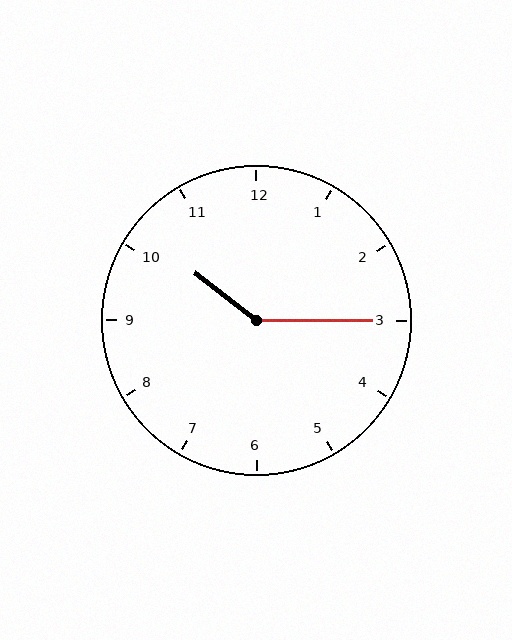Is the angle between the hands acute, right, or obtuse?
It is obtuse.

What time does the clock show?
10:15.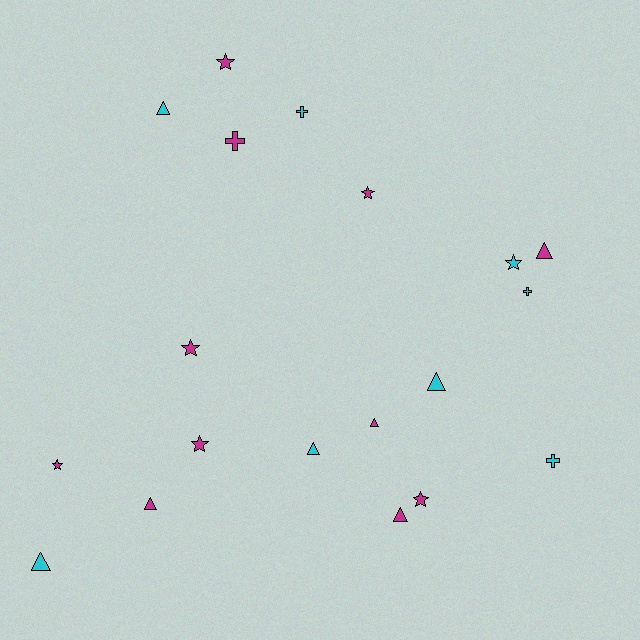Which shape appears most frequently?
Triangle, with 8 objects.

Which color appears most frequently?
Magenta, with 11 objects.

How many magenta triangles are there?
There are 4 magenta triangles.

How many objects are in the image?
There are 19 objects.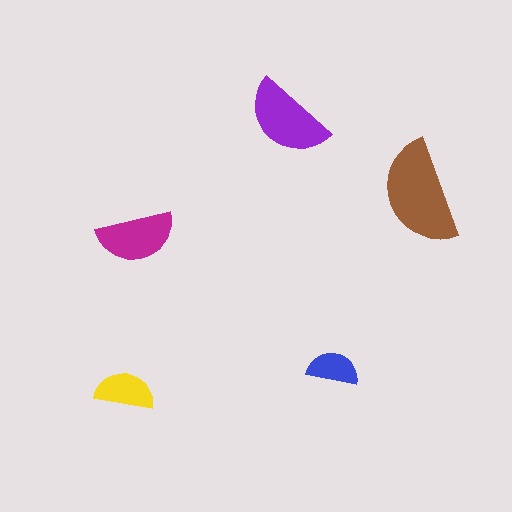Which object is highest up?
The purple semicircle is topmost.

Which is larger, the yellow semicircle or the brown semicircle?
The brown one.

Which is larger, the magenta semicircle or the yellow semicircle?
The magenta one.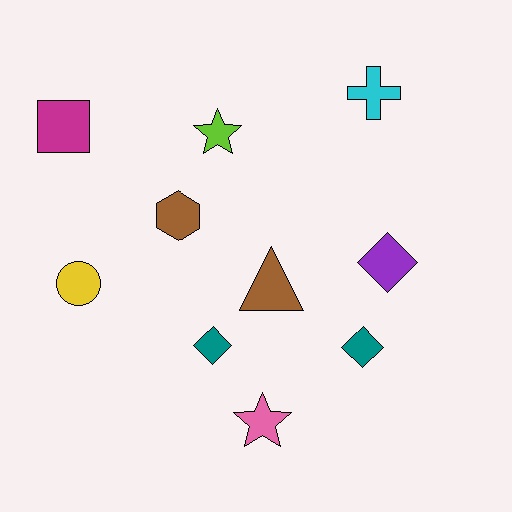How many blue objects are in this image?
There are no blue objects.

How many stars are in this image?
There are 2 stars.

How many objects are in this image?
There are 10 objects.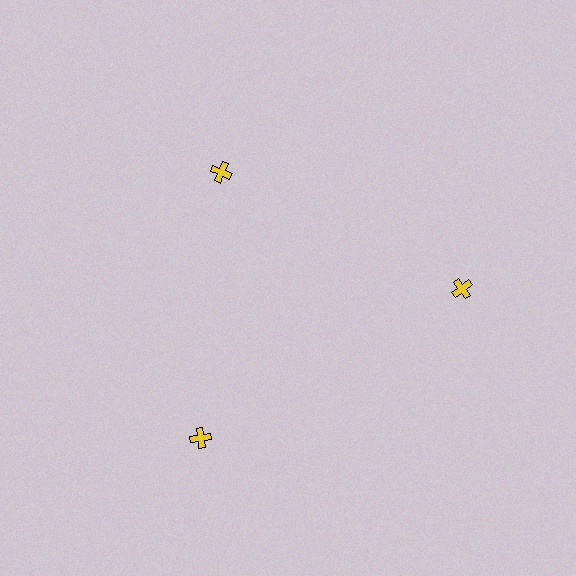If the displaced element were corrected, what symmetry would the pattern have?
It would have 3-fold rotational symmetry — the pattern would map onto itself every 120 degrees.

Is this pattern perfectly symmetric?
No. The 3 yellow crosses are arranged in a ring, but one element near the 11 o'clock position is pulled inward toward the center, breaking the 3-fold rotational symmetry.